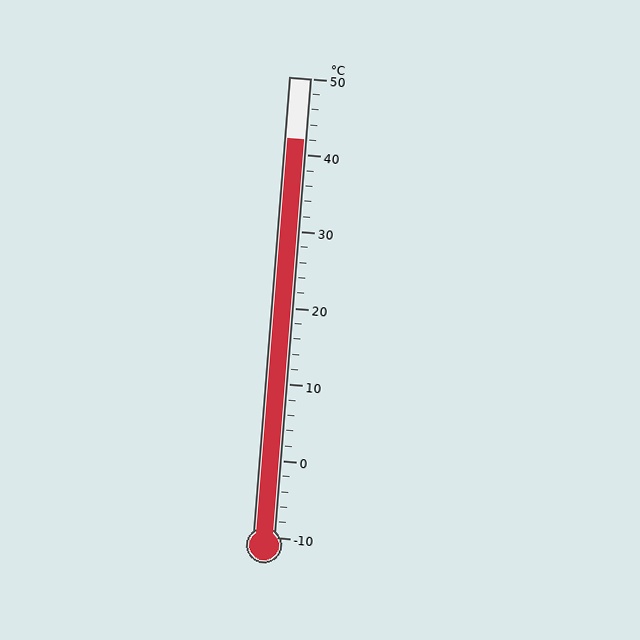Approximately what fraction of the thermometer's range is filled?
The thermometer is filled to approximately 85% of its range.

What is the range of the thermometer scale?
The thermometer scale ranges from -10°C to 50°C.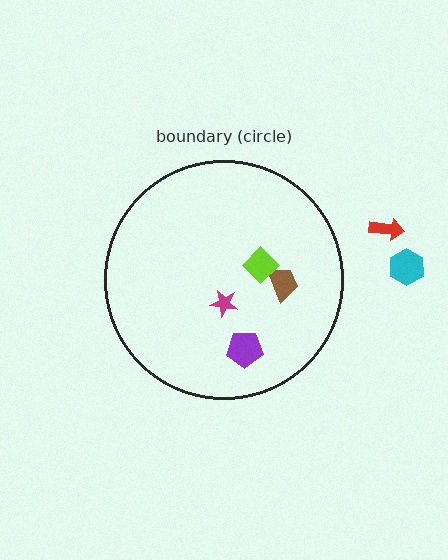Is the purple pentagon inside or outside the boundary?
Inside.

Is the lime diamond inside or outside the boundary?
Inside.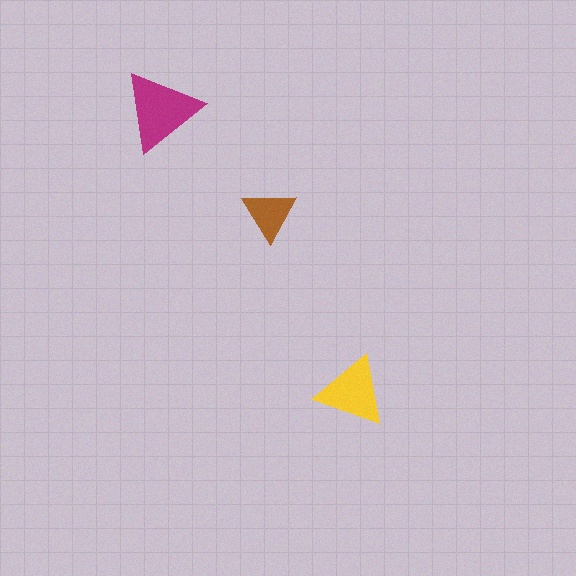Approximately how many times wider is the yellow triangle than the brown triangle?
About 1.5 times wider.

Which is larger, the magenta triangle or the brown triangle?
The magenta one.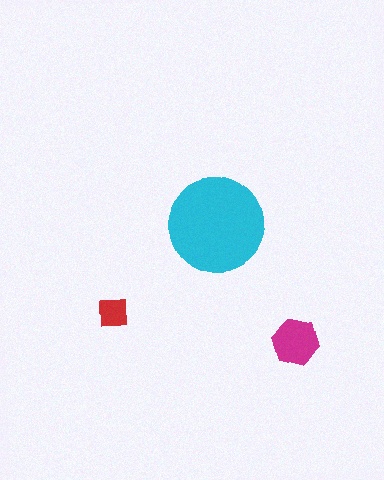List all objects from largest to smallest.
The cyan circle, the magenta hexagon, the red square.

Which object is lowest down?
The magenta hexagon is bottommost.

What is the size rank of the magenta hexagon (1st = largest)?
2nd.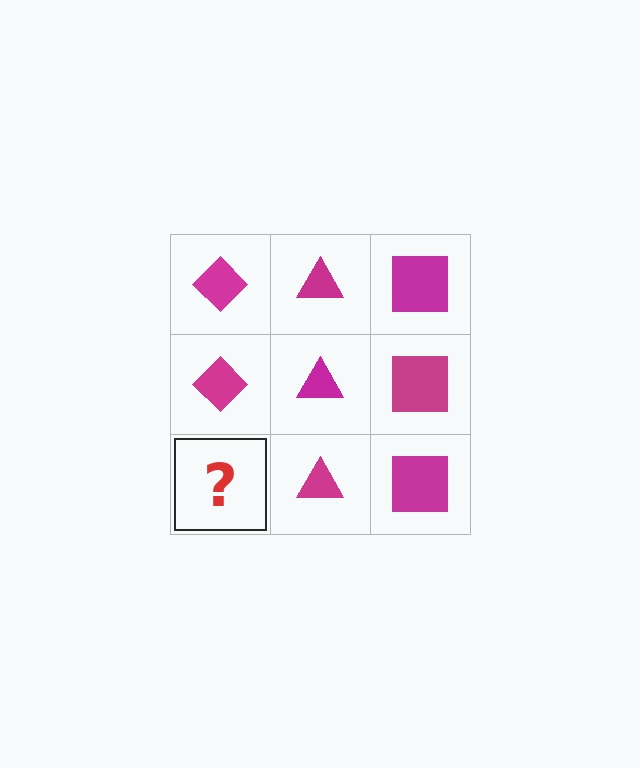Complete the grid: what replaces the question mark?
The question mark should be replaced with a magenta diamond.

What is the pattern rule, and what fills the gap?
The rule is that each column has a consistent shape. The gap should be filled with a magenta diamond.